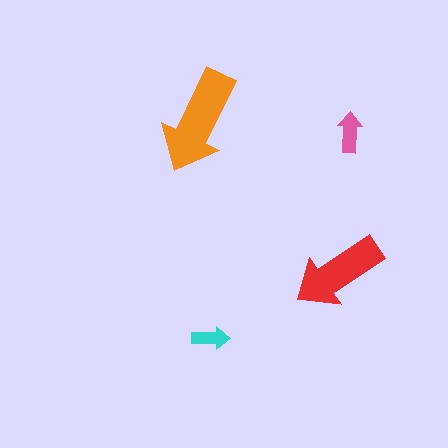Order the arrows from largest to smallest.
the orange one, the red one, the pink one, the cyan one.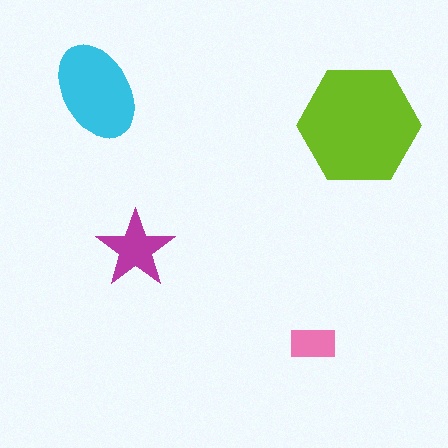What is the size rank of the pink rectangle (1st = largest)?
4th.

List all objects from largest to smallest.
The lime hexagon, the cyan ellipse, the magenta star, the pink rectangle.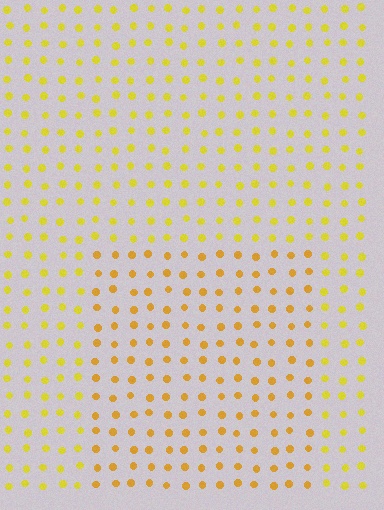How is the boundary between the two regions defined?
The boundary is defined purely by a slight shift in hue (about 20 degrees). Spacing, size, and orientation are identical on both sides.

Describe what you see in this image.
The image is filled with small yellow elements in a uniform arrangement. A rectangle-shaped region is visible where the elements are tinted to a slightly different hue, forming a subtle color boundary.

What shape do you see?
I see a rectangle.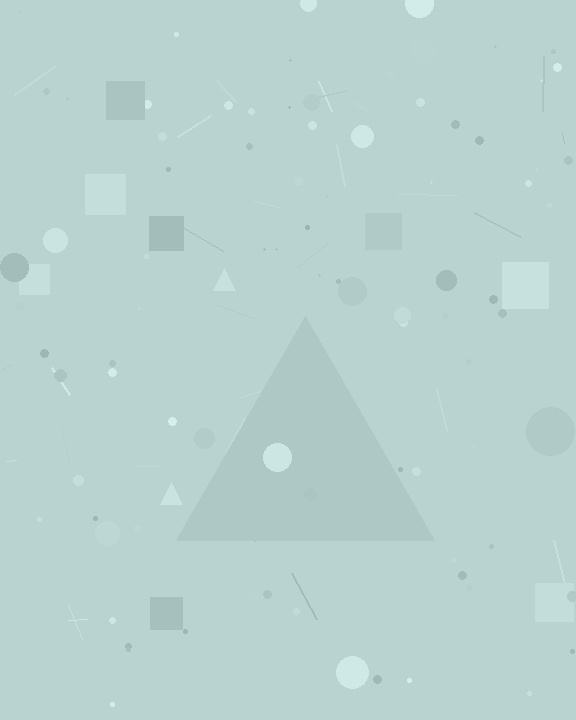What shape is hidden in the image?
A triangle is hidden in the image.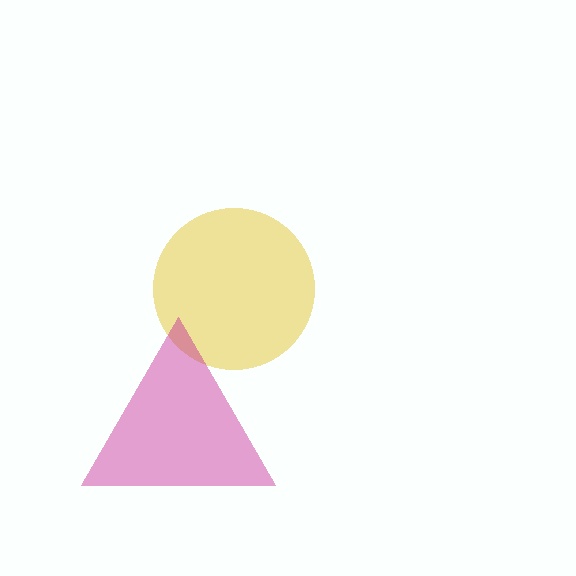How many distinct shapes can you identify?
There are 2 distinct shapes: a yellow circle, a magenta triangle.